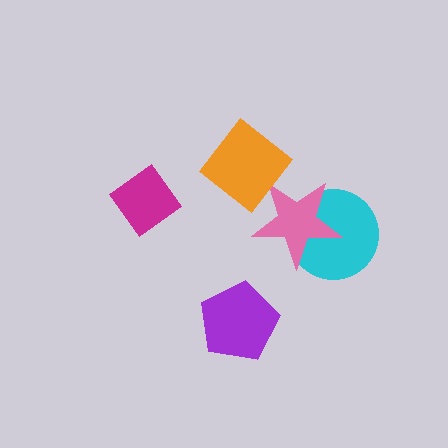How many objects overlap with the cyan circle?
1 object overlaps with the cyan circle.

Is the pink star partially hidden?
No, no other shape covers it.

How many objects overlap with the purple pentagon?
0 objects overlap with the purple pentagon.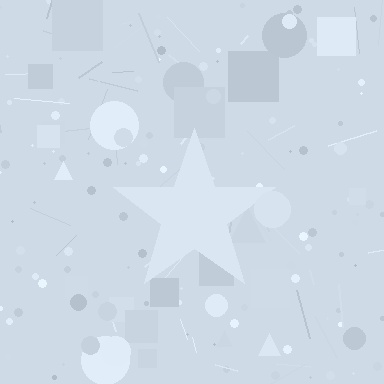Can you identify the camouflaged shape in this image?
The camouflaged shape is a star.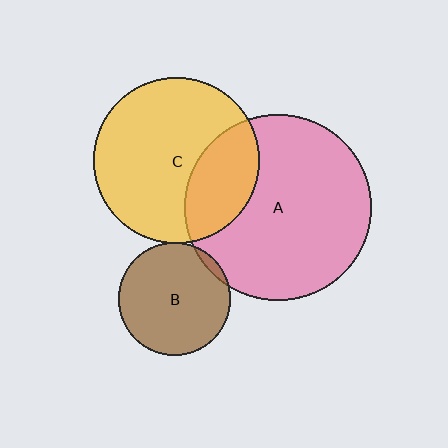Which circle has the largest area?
Circle A (pink).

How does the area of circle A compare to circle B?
Approximately 2.7 times.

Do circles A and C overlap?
Yes.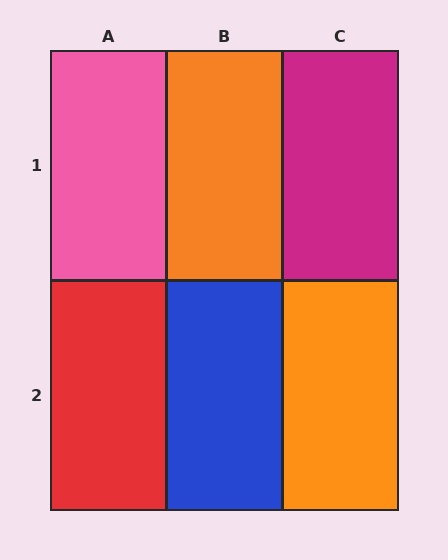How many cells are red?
1 cell is red.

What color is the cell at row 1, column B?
Orange.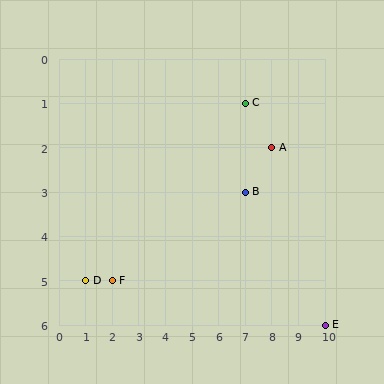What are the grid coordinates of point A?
Point A is at grid coordinates (8, 2).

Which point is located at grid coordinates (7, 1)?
Point C is at (7, 1).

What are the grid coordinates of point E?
Point E is at grid coordinates (10, 6).